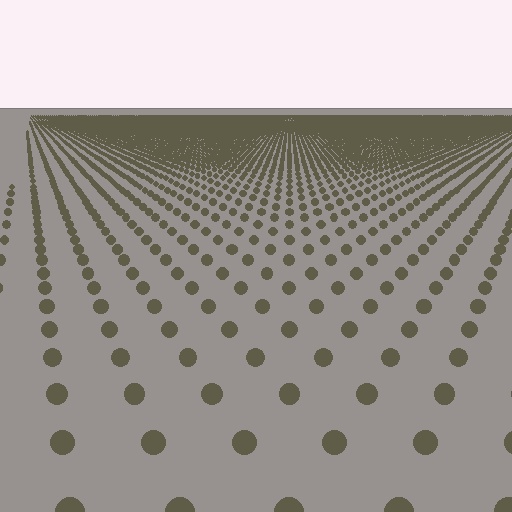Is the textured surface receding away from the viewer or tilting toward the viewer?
The surface is receding away from the viewer. Texture elements get smaller and denser toward the top.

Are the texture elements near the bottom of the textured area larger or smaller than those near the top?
Larger. Near the bottom, elements are closer to the viewer and appear at a bigger on-screen size.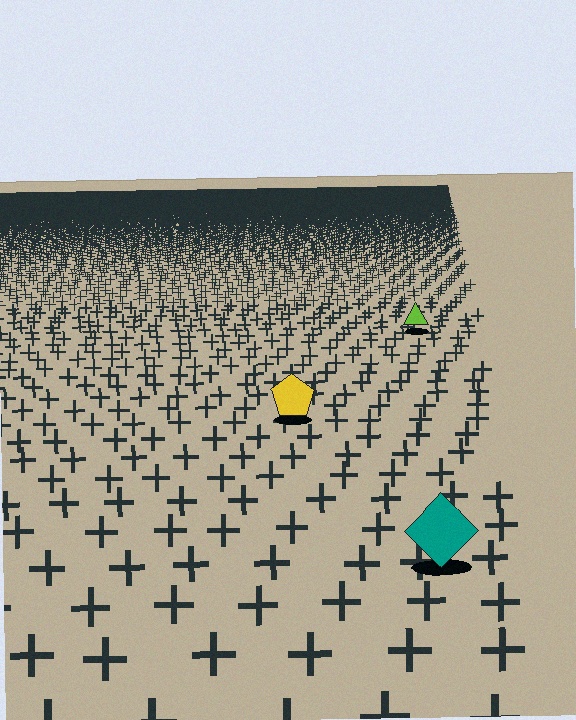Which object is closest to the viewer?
The teal diamond is closest. The texture marks near it are larger and more spread out.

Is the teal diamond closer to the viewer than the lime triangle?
Yes. The teal diamond is closer — you can tell from the texture gradient: the ground texture is coarser near it.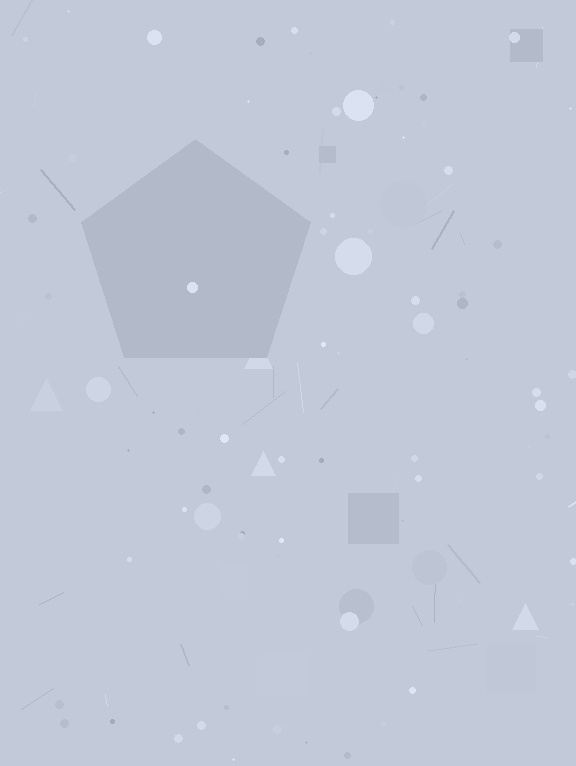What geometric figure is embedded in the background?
A pentagon is embedded in the background.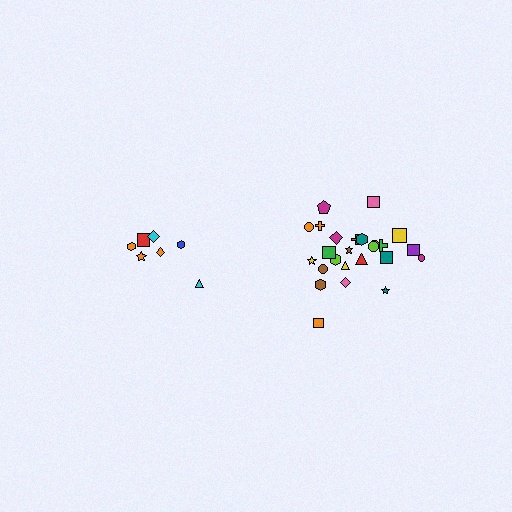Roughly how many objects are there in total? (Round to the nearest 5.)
Roughly 30 objects in total.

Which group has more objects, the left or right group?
The right group.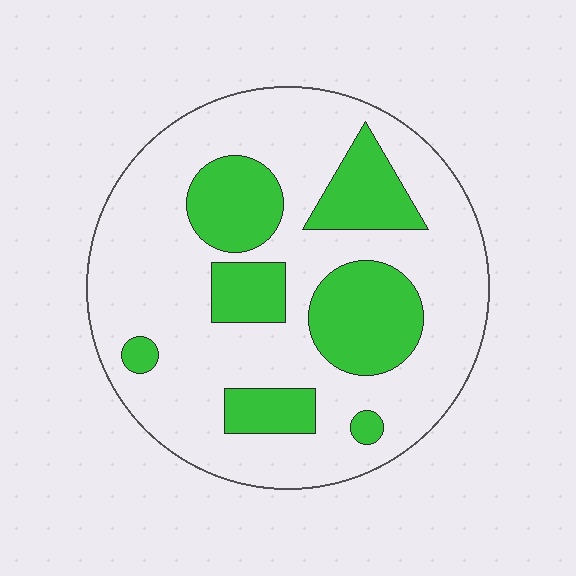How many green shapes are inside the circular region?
7.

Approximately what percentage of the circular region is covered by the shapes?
Approximately 30%.